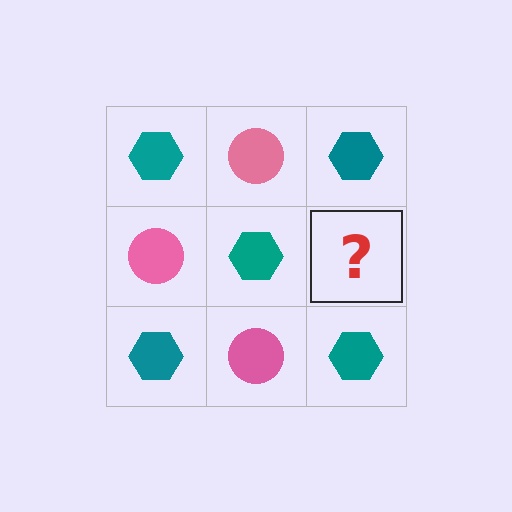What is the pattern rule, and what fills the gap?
The rule is that it alternates teal hexagon and pink circle in a checkerboard pattern. The gap should be filled with a pink circle.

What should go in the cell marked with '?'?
The missing cell should contain a pink circle.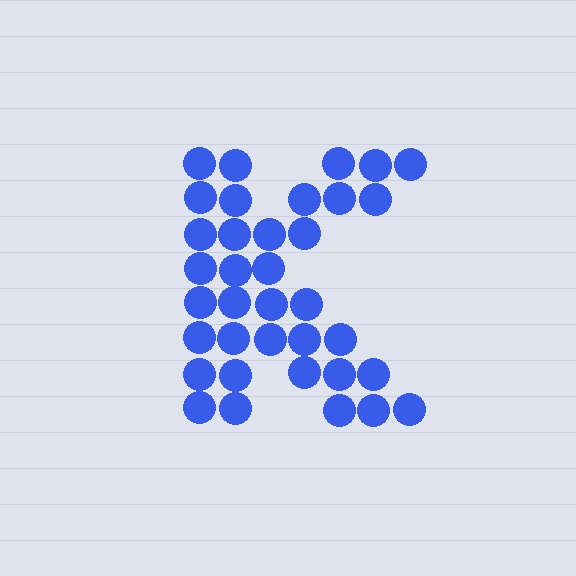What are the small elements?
The small elements are circles.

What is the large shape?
The large shape is the letter K.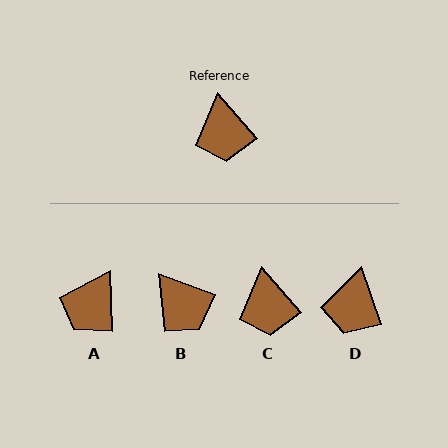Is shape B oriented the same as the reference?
No, it is off by about 29 degrees.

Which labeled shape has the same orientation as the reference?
C.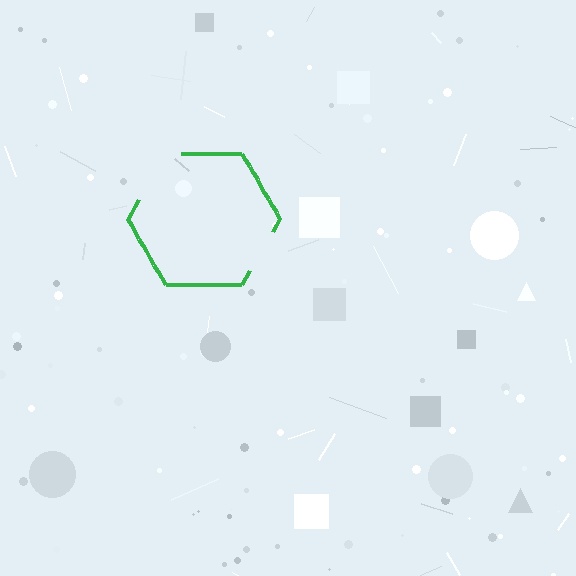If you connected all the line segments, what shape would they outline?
They would outline a hexagon.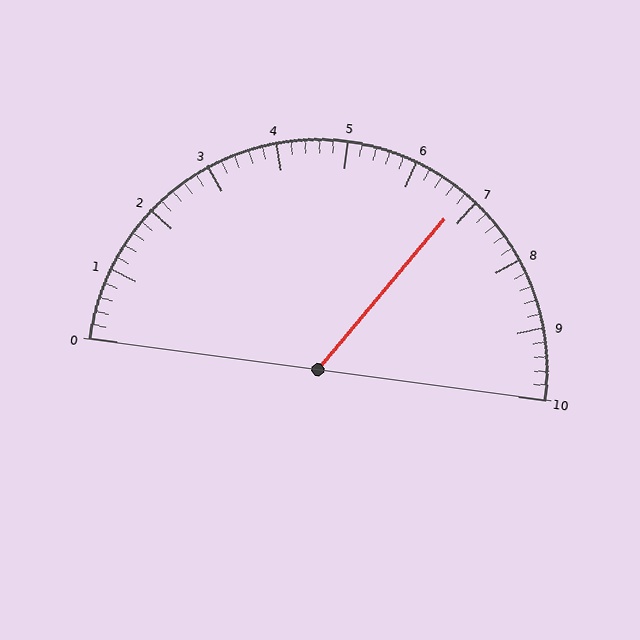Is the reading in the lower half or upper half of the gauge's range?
The reading is in the upper half of the range (0 to 10).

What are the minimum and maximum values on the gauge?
The gauge ranges from 0 to 10.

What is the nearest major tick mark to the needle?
The nearest major tick mark is 7.